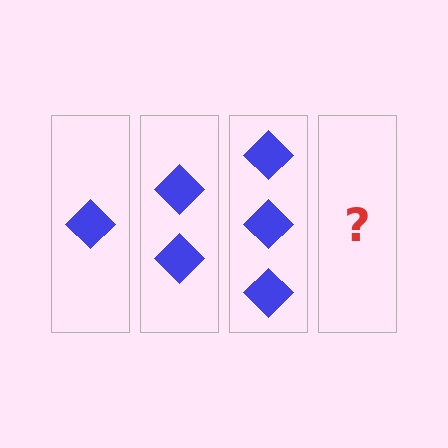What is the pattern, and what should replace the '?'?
The pattern is that each step adds one more diamond. The '?' should be 4 diamonds.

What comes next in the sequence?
The next element should be 4 diamonds.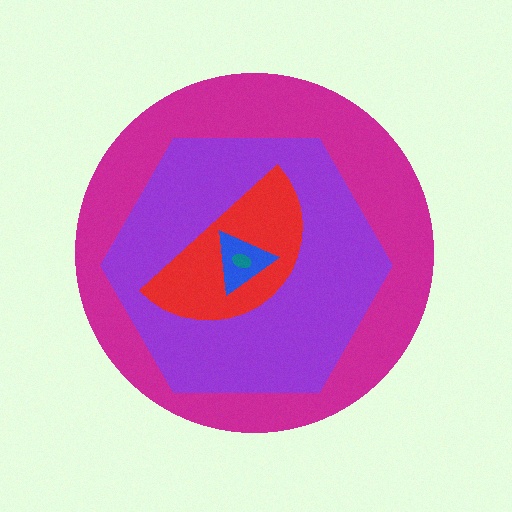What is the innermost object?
The teal ellipse.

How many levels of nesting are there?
5.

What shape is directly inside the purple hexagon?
The red semicircle.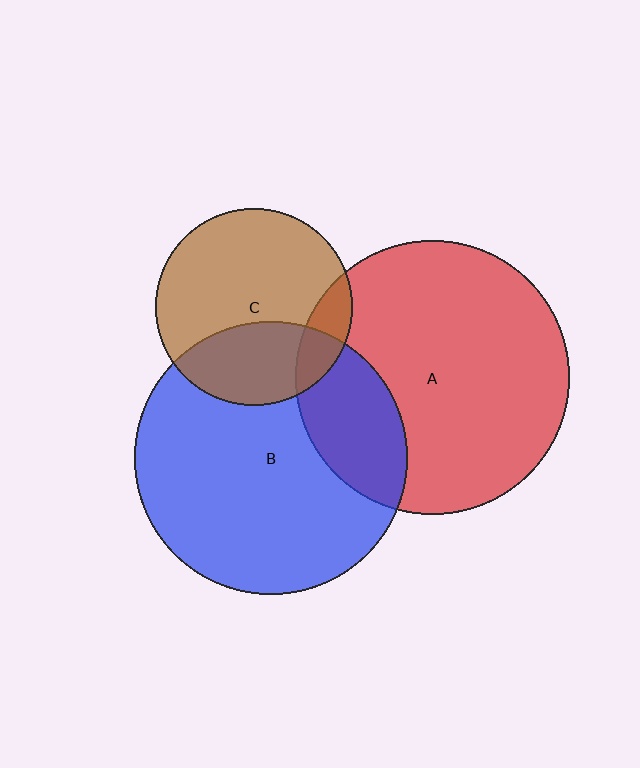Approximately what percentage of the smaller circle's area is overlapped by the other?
Approximately 25%.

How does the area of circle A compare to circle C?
Approximately 1.9 times.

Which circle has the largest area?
Circle A (red).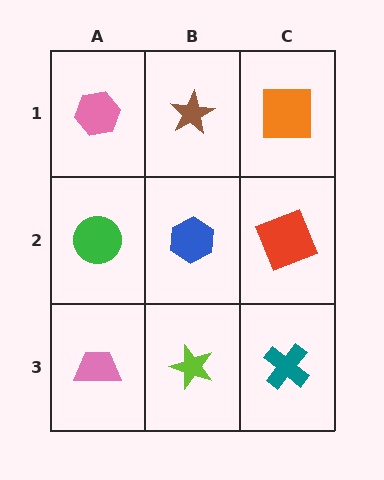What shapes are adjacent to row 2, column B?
A brown star (row 1, column B), a lime star (row 3, column B), a green circle (row 2, column A), a red square (row 2, column C).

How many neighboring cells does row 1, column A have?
2.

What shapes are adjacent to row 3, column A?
A green circle (row 2, column A), a lime star (row 3, column B).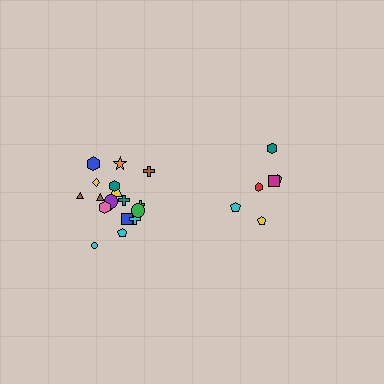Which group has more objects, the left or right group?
The left group.